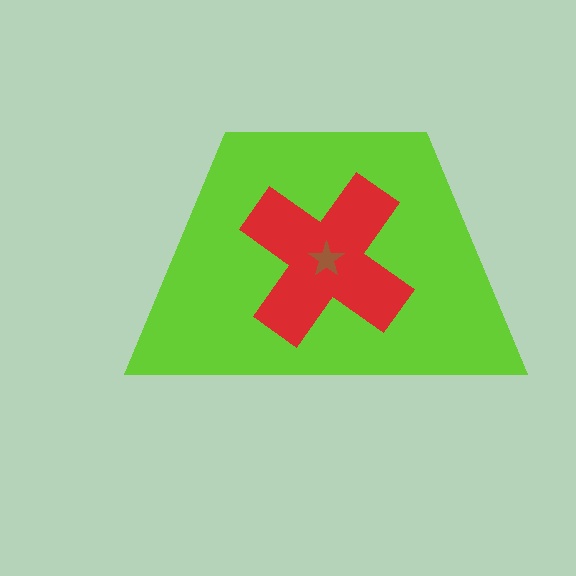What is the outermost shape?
The lime trapezoid.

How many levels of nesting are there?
3.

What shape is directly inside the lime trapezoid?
The red cross.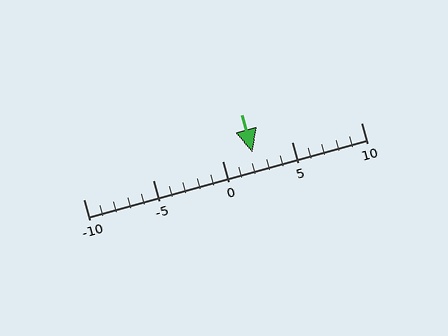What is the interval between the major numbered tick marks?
The major tick marks are spaced 5 units apart.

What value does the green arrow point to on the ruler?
The green arrow points to approximately 2.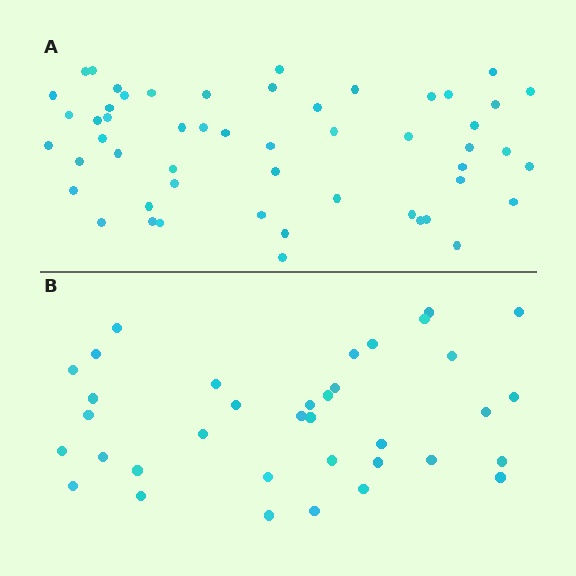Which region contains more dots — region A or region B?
Region A (the top region) has more dots.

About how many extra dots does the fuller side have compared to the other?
Region A has approximately 15 more dots than region B.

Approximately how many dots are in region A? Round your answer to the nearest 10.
About 50 dots. (The exact count is 53, which rounds to 50.)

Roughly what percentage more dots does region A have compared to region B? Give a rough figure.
About 45% more.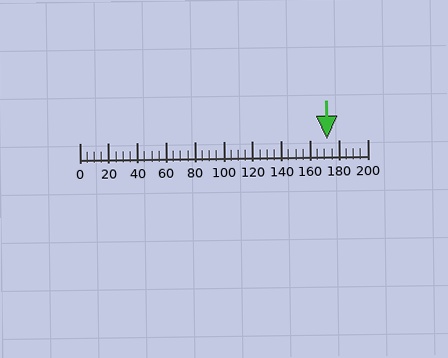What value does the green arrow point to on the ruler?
The green arrow points to approximately 172.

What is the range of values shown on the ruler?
The ruler shows values from 0 to 200.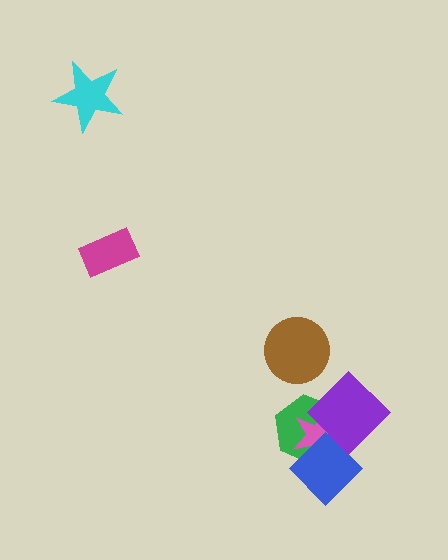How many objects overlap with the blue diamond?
3 objects overlap with the blue diamond.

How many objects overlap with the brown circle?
0 objects overlap with the brown circle.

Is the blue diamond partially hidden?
Yes, it is partially covered by another shape.